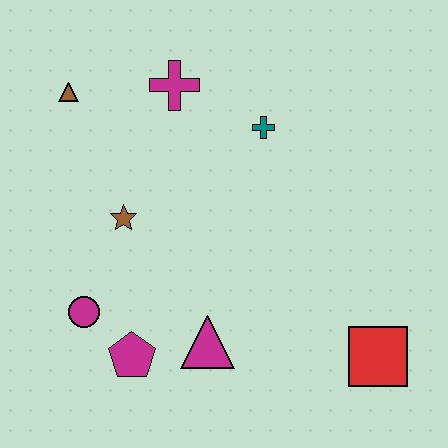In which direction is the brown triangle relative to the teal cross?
The brown triangle is to the left of the teal cross.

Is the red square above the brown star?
No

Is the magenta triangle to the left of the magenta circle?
No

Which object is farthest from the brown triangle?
The red square is farthest from the brown triangle.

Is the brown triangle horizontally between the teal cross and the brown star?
No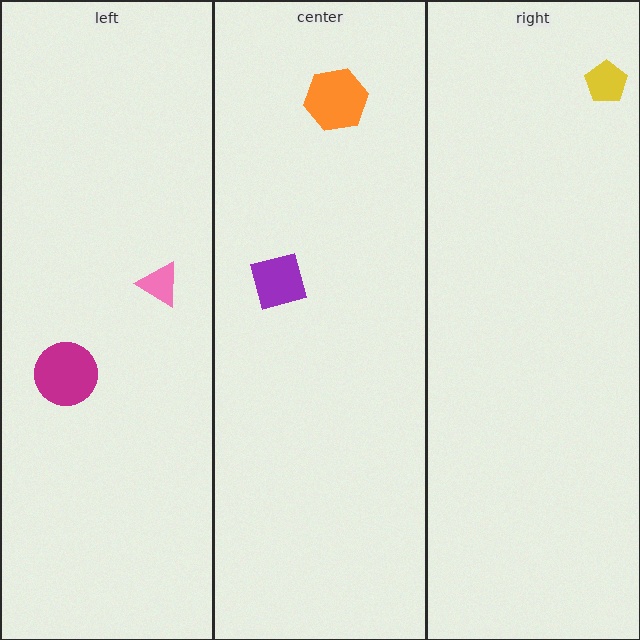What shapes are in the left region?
The magenta circle, the pink triangle.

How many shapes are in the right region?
1.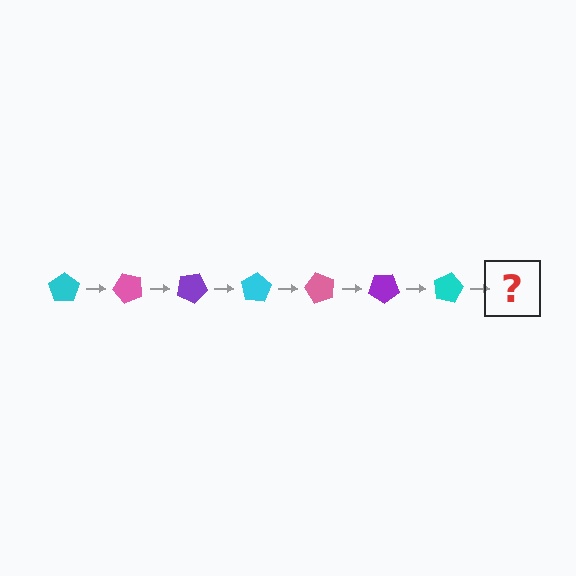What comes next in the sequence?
The next element should be a pink pentagon, rotated 350 degrees from the start.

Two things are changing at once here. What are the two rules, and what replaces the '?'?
The two rules are that it rotates 50 degrees each step and the color cycles through cyan, pink, and purple. The '?' should be a pink pentagon, rotated 350 degrees from the start.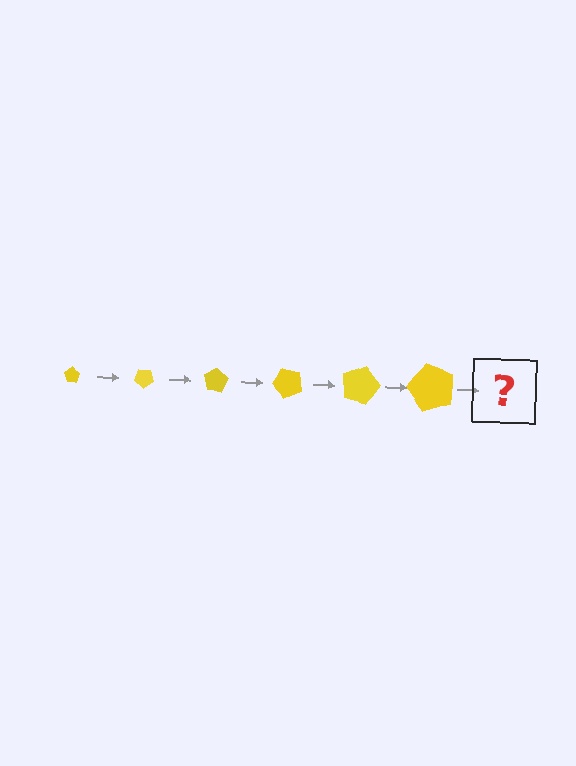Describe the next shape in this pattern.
It should be a pentagon, larger than the previous one and rotated 240 degrees from the start.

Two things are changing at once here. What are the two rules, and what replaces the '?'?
The two rules are that the pentagon grows larger each step and it rotates 40 degrees each step. The '?' should be a pentagon, larger than the previous one and rotated 240 degrees from the start.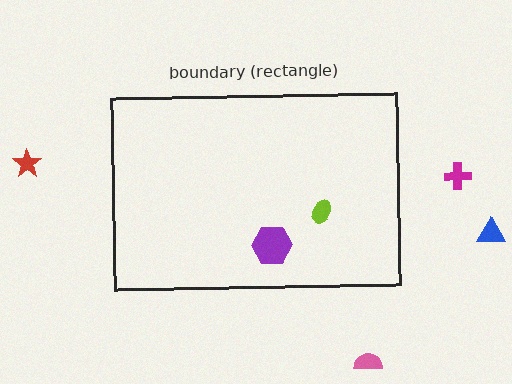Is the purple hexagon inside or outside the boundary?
Inside.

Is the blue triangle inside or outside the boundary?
Outside.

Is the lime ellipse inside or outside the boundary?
Inside.